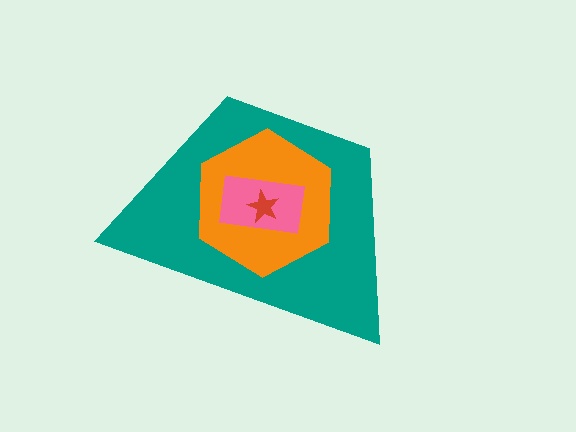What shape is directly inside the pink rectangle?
The red star.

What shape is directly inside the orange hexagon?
The pink rectangle.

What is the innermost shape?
The red star.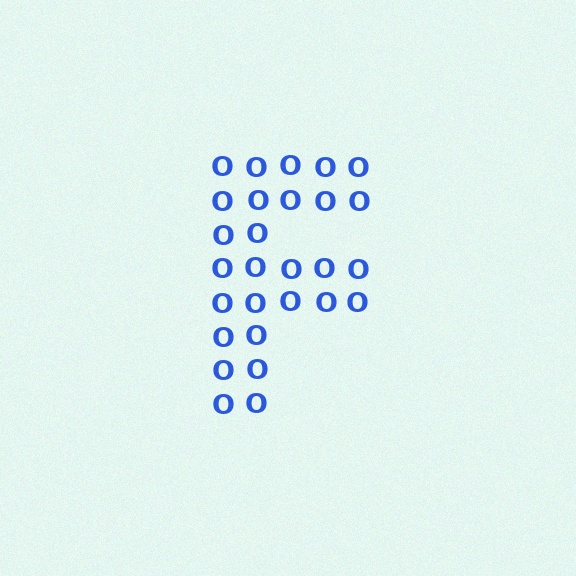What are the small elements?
The small elements are letter O's.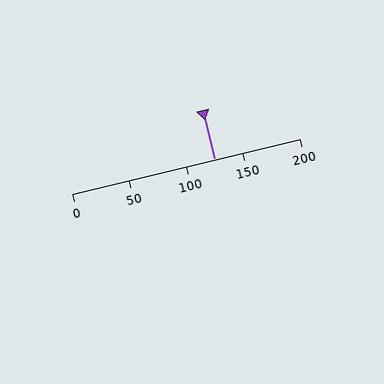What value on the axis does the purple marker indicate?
The marker indicates approximately 125.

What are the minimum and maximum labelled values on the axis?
The axis runs from 0 to 200.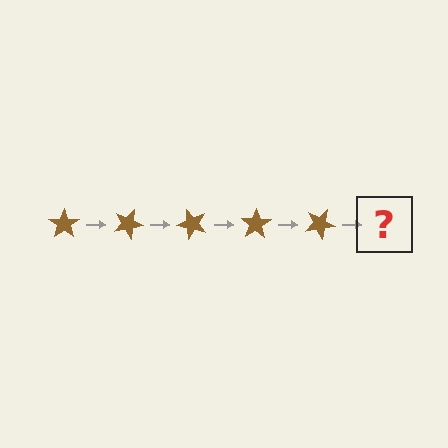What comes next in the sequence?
The next element should be a brown star rotated 125 degrees.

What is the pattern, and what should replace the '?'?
The pattern is that the star rotates 25 degrees each step. The '?' should be a brown star rotated 125 degrees.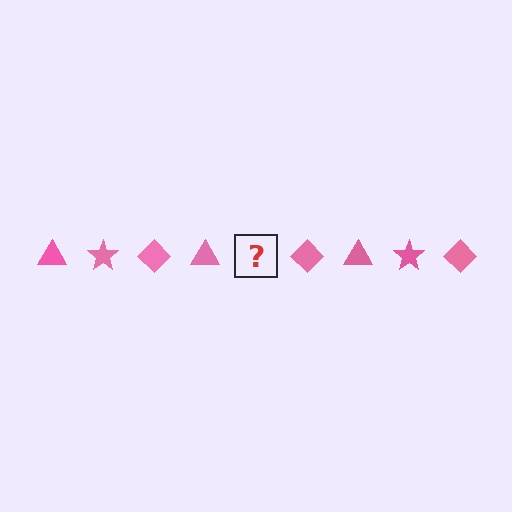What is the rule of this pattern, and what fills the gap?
The rule is that the pattern cycles through triangle, star, diamond shapes in pink. The gap should be filled with a pink star.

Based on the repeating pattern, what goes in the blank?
The blank should be a pink star.